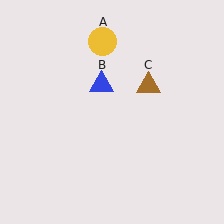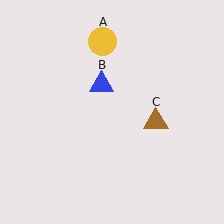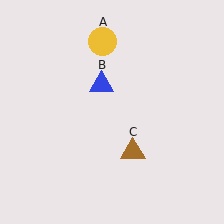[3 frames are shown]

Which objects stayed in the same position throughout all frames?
Yellow circle (object A) and blue triangle (object B) remained stationary.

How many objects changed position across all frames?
1 object changed position: brown triangle (object C).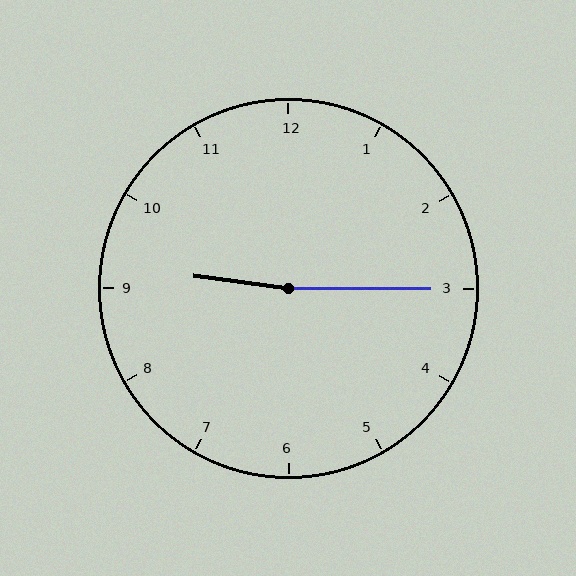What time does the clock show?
9:15.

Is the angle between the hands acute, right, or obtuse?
It is obtuse.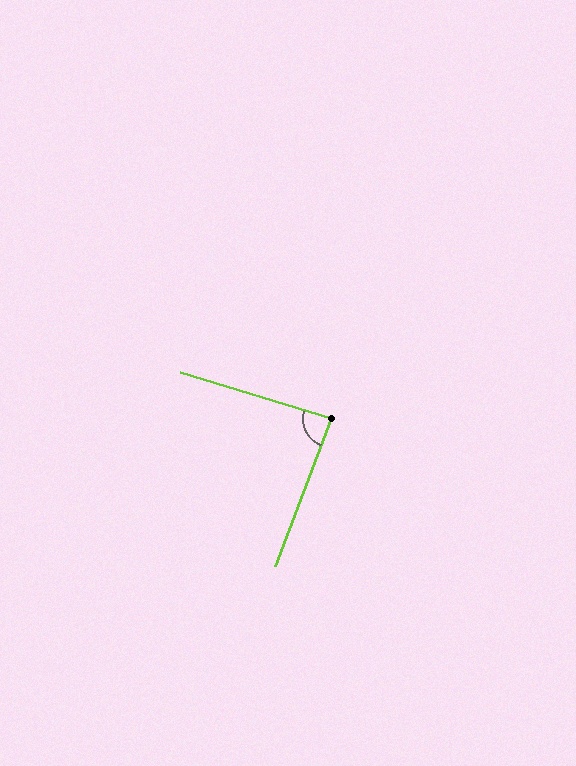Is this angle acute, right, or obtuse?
It is approximately a right angle.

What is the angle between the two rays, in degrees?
Approximately 86 degrees.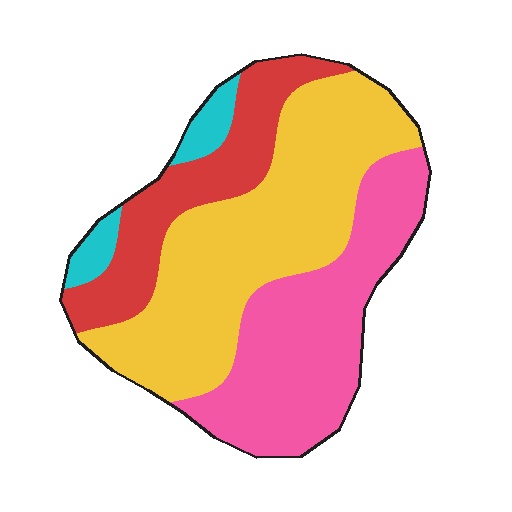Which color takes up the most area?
Yellow, at roughly 45%.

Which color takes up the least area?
Cyan, at roughly 5%.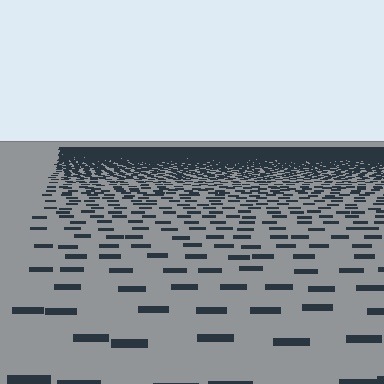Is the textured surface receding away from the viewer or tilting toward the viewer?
The surface is receding away from the viewer. Texture elements get smaller and denser toward the top.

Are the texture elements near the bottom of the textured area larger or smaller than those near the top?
Larger. Near the bottom, elements are closer to the viewer and appear at a bigger on-screen size.